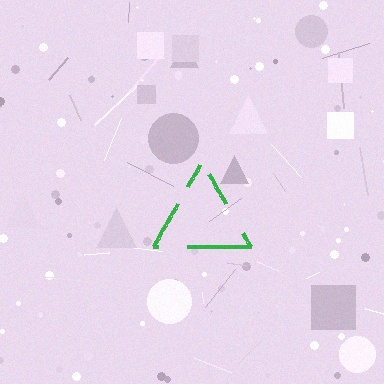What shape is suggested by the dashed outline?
The dashed outline suggests a triangle.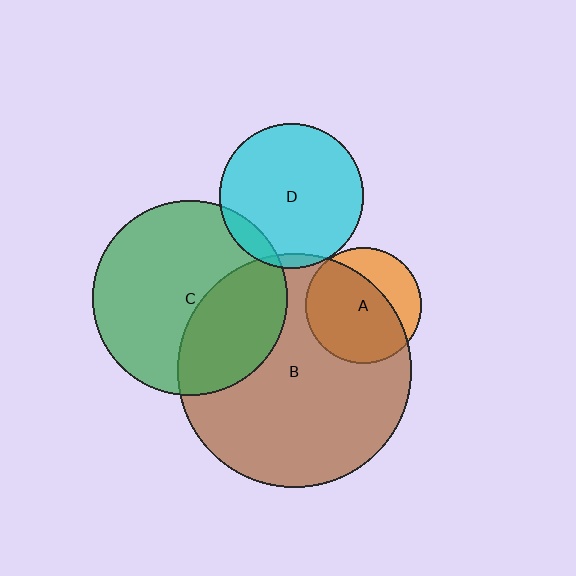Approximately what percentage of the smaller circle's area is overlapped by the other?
Approximately 70%.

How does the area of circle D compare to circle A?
Approximately 1.5 times.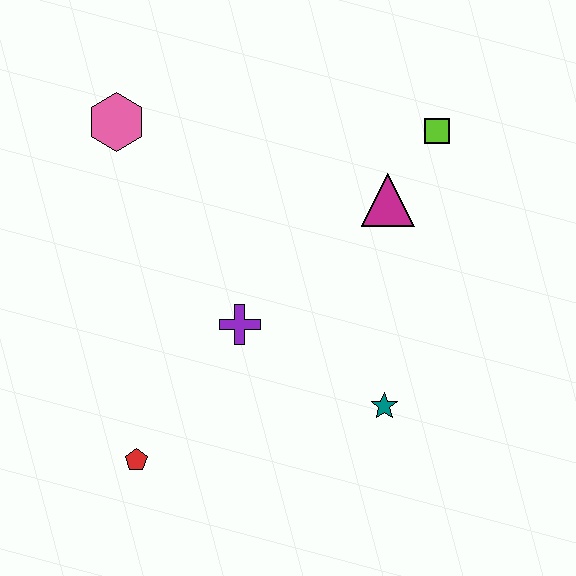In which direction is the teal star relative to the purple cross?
The teal star is to the right of the purple cross.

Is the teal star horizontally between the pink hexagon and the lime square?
Yes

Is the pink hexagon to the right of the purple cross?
No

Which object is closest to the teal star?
The purple cross is closest to the teal star.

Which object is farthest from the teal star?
The pink hexagon is farthest from the teal star.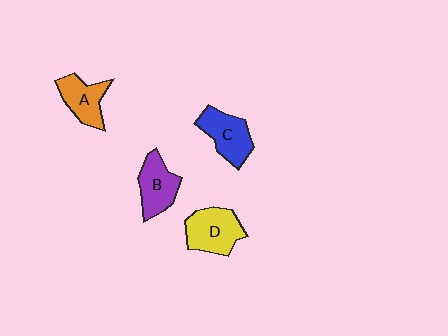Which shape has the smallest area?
Shape A (orange).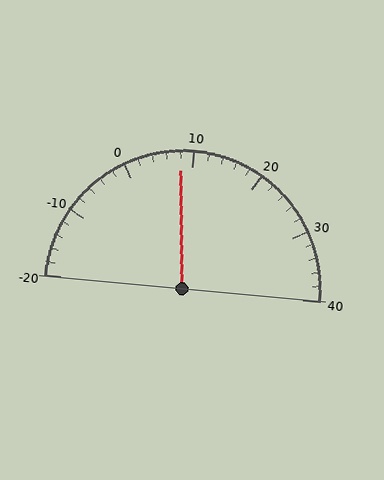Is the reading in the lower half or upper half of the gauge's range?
The reading is in the lower half of the range (-20 to 40).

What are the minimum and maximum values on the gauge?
The gauge ranges from -20 to 40.